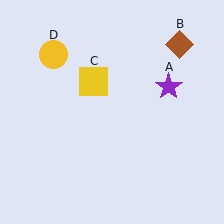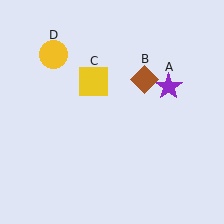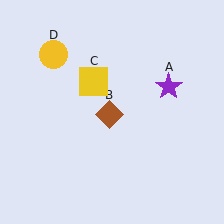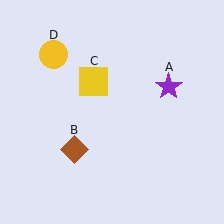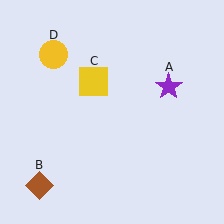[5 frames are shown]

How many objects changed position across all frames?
1 object changed position: brown diamond (object B).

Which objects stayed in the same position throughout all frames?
Purple star (object A) and yellow square (object C) and yellow circle (object D) remained stationary.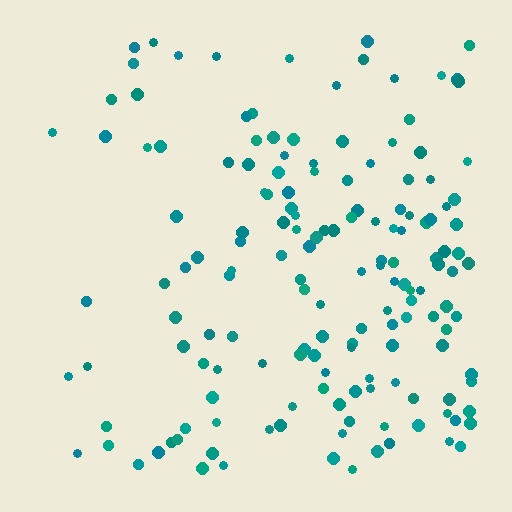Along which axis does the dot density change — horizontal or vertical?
Horizontal.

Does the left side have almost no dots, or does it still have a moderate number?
Still a moderate number, just noticeably fewer than the right.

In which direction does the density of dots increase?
From left to right, with the right side densest.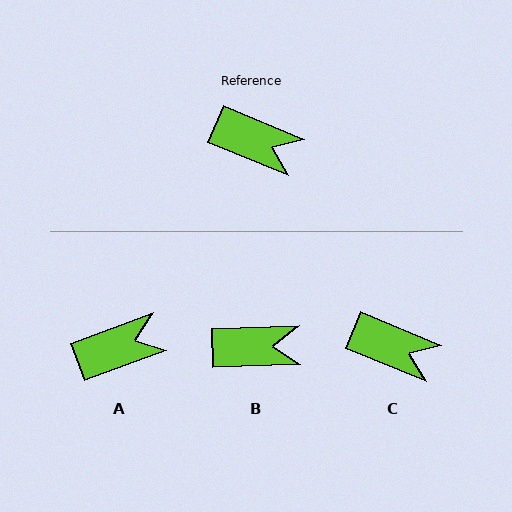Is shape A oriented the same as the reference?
No, it is off by about 43 degrees.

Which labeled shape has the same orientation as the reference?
C.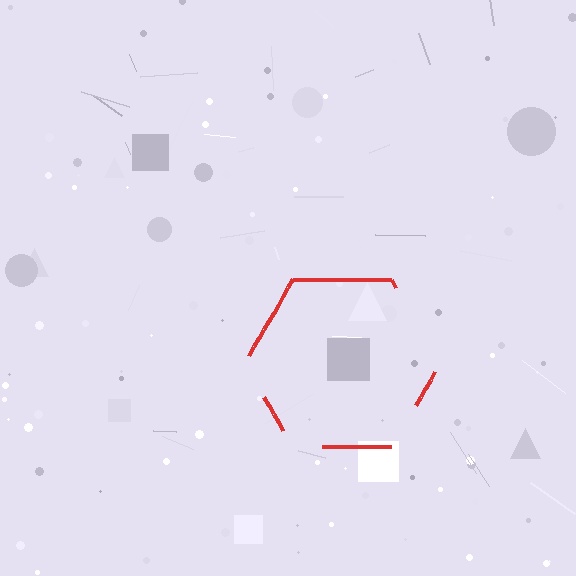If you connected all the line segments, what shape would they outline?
They would outline a hexagon.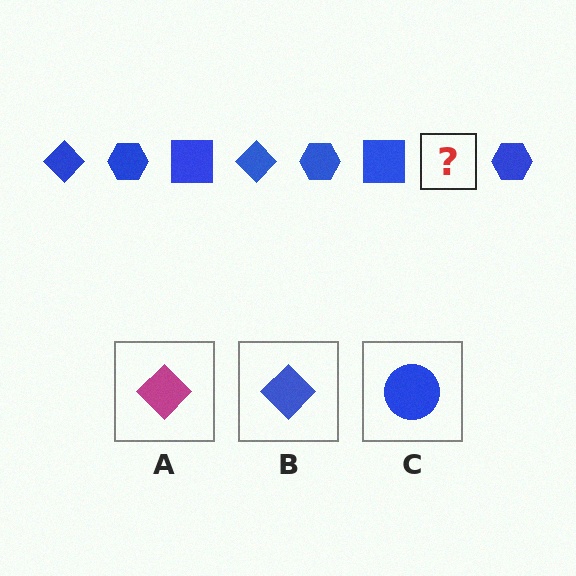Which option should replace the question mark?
Option B.